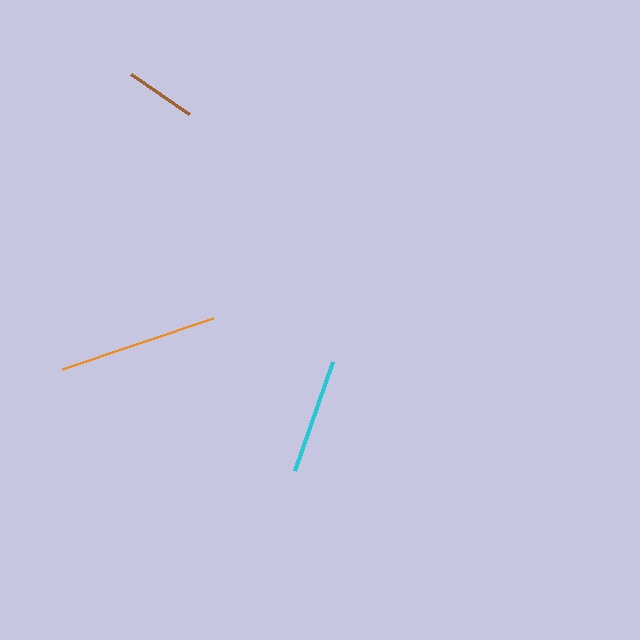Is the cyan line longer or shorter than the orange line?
The orange line is longer than the cyan line.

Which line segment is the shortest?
The brown line is the shortest at approximately 71 pixels.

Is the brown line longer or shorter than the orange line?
The orange line is longer than the brown line.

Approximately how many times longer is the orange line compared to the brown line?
The orange line is approximately 2.3 times the length of the brown line.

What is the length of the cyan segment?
The cyan segment is approximately 115 pixels long.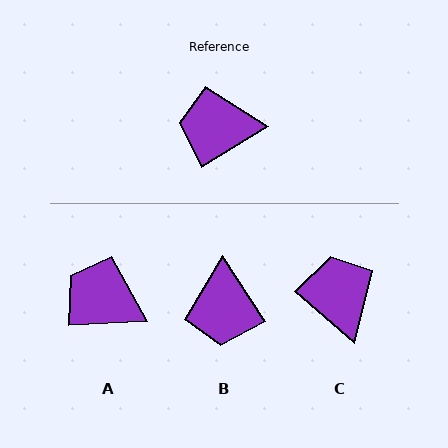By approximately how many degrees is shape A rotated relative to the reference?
Approximately 29 degrees clockwise.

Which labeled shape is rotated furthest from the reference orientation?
B, about 91 degrees away.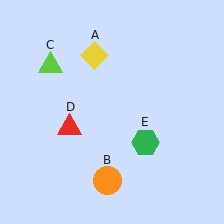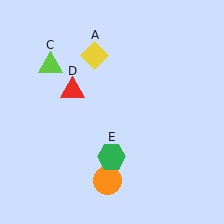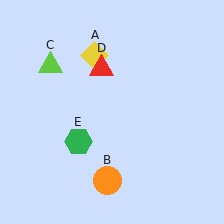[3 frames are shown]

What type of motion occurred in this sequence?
The red triangle (object D), green hexagon (object E) rotated clockwise around the center of the scene.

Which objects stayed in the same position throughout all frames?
Yellow diamond (object A) and orange circle (object B) and lime triangle (object C) remained stationary.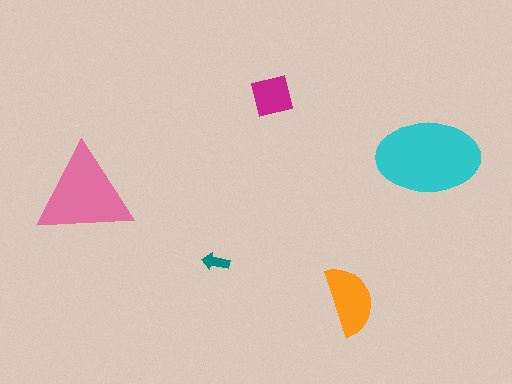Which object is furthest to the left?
The pink triangle is leftmost.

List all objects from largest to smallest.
The cyan ellipse, the pink triangle, the orange semicircle, the magenta square, the teal arrow.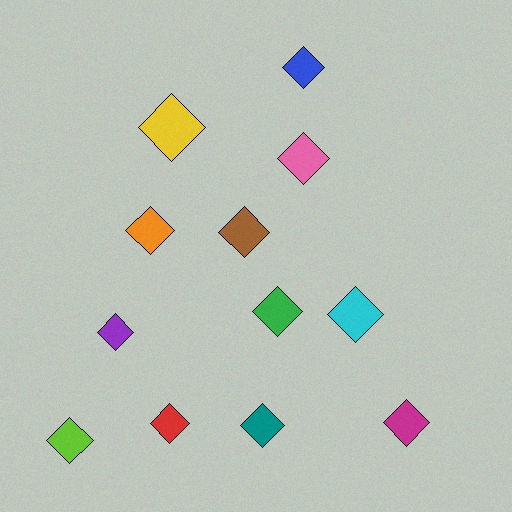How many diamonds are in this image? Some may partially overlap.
There are 12 diamonds.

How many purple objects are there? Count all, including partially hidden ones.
There is 1 purple object.